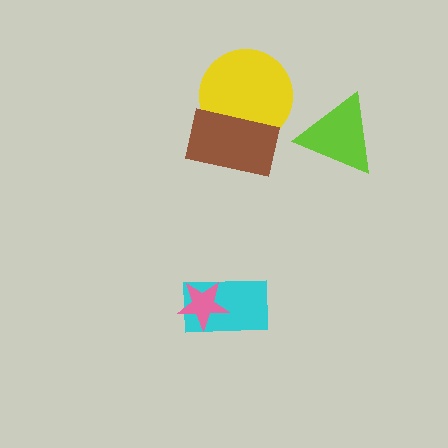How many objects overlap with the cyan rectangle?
1 object overlaps with the cyan rectangle.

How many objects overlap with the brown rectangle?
1 object overlaps with the brown rectangle.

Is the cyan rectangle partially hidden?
Yes, it is partially covered by another shape.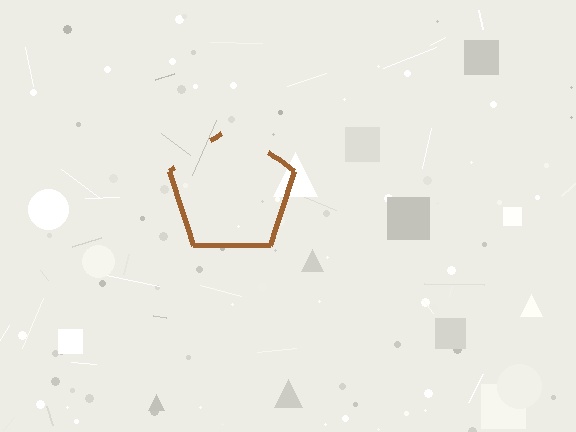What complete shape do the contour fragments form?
The contour fragments form a pentagon.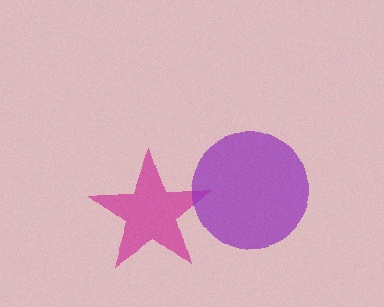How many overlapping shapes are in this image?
There are 2 overlapping shapes in the image.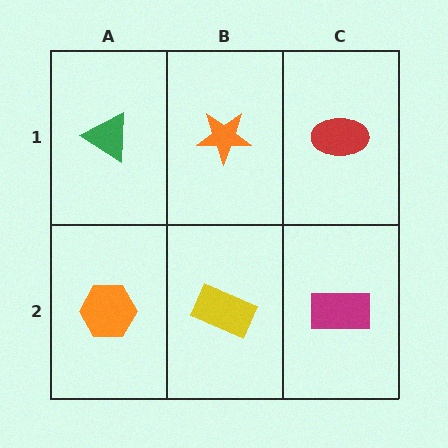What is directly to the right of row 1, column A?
An orange star.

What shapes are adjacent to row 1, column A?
An orange hexagon (row 2, column A), an orange star (row 1, column B).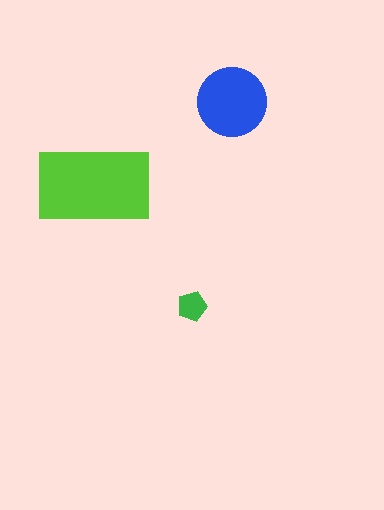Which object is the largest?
The lime rectangle.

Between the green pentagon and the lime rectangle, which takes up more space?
The lime rectangle.